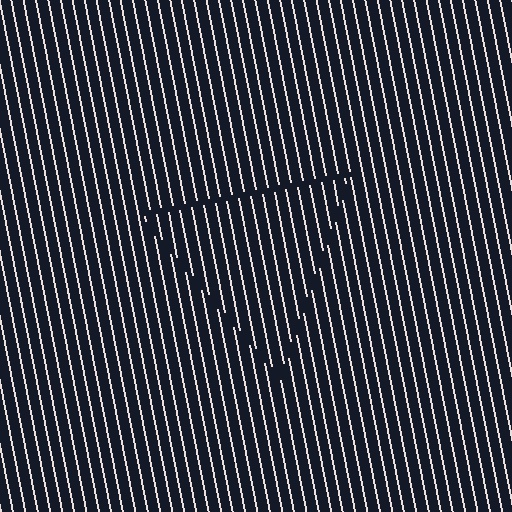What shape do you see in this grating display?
An illusory triangle. The interior of the shape contains the same grating, shifted by half a period — the contour is defined by the phase discontinuity where line-ends from the inner and outer gratings abut.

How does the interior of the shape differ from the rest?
The interior of the shape contains the same grating, shifted by half a period — the contour is defined by the phase discontinuity where line-ends from the inner and outer gratings abut.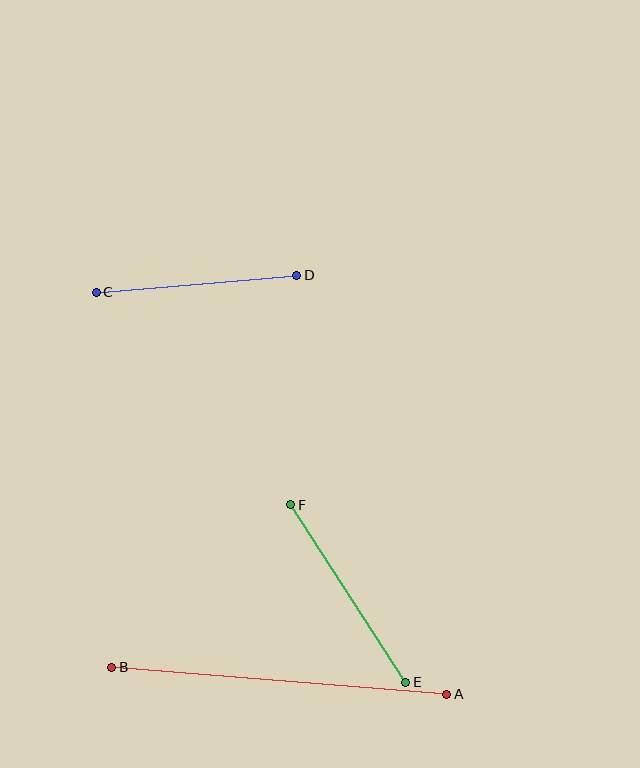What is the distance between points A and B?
The distance is approximately 336 pixels.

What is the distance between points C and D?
The distance is approximately 202 pixels.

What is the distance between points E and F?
The distance is approximately 211 pixels.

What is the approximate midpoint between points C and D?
The midpoint is at approximately (196, 284) pixels.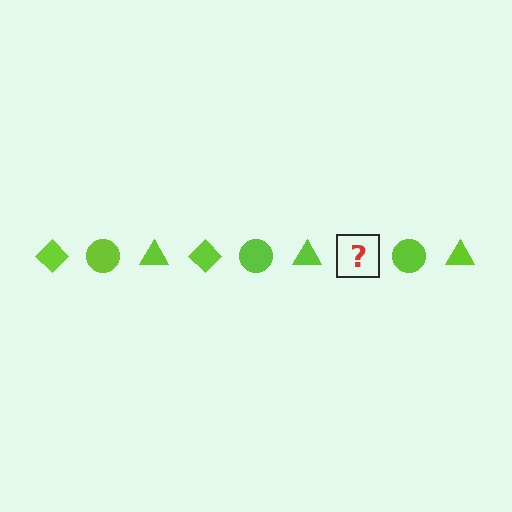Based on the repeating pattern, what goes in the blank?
The blank should be a lime diamond.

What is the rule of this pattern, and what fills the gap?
The rule is that the pattern cycles through diamond, circle, triangle shapes in lime. The gap should be filled with a lime diamond.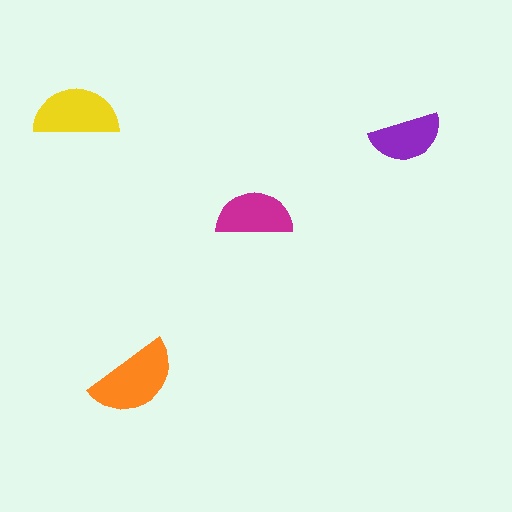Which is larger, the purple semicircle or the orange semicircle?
The orange one.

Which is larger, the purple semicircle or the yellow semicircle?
The yellow one.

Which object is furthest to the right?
The purple semicircle is rightmost.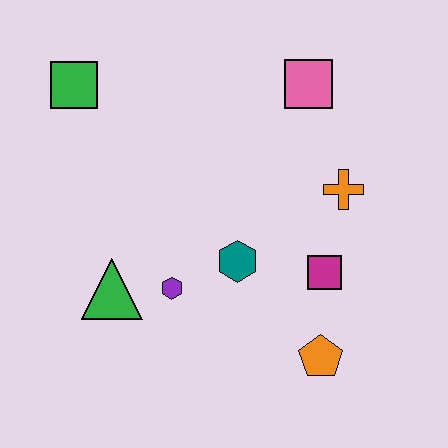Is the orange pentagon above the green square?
No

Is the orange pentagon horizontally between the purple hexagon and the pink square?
No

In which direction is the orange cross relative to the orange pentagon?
The orange cross is above the orange pentagon.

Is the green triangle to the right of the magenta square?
No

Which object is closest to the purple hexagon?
The green triangle is closest to the purple hexagon.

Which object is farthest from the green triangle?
The pink square is farthest from the green triangle.